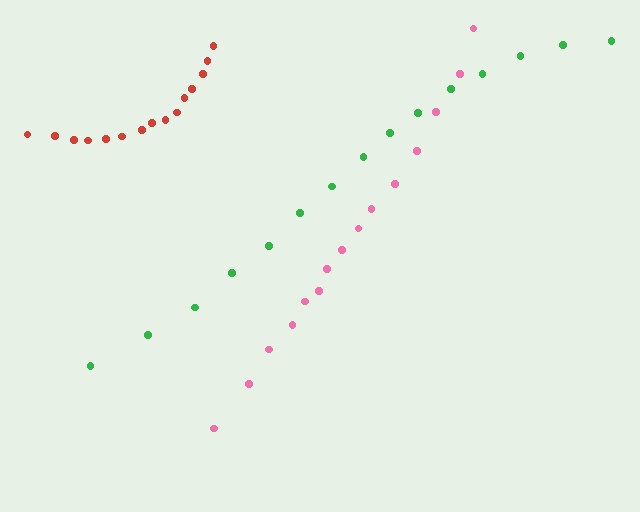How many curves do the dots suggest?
There are 3 distinct paths.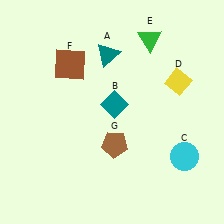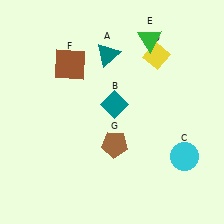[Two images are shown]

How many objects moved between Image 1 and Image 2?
1 object moved between the two images.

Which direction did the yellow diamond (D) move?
The yellow diamond (D) moved up.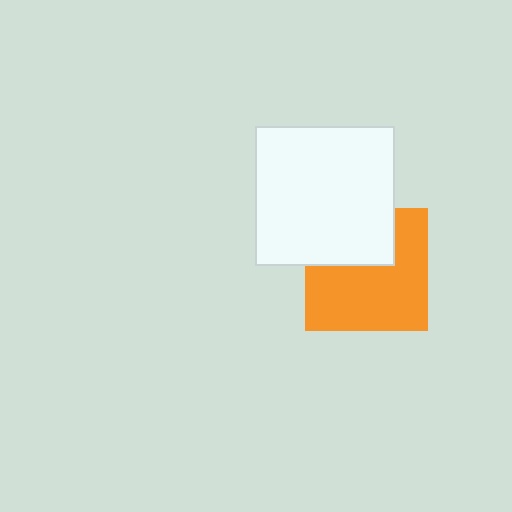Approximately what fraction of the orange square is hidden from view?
Roughly 35% of the orange square is hidden behind the white square.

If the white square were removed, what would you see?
You would see the complete orange square.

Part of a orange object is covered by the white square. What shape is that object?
It is a square.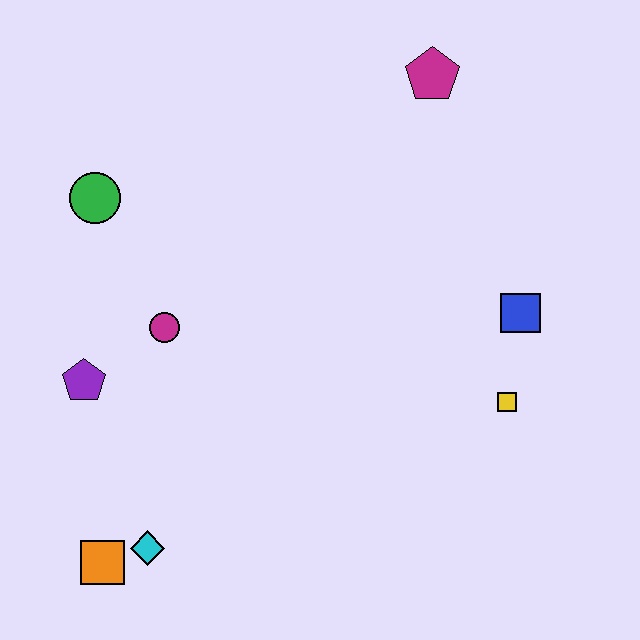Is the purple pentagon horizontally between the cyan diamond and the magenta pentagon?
No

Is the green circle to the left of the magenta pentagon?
Yes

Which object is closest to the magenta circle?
The purple pentagon is closest to the magenta circle.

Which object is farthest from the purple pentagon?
The magenta pentagon is farthest from the purple pentagon.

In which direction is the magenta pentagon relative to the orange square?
The magenta pentagon is above the orange square.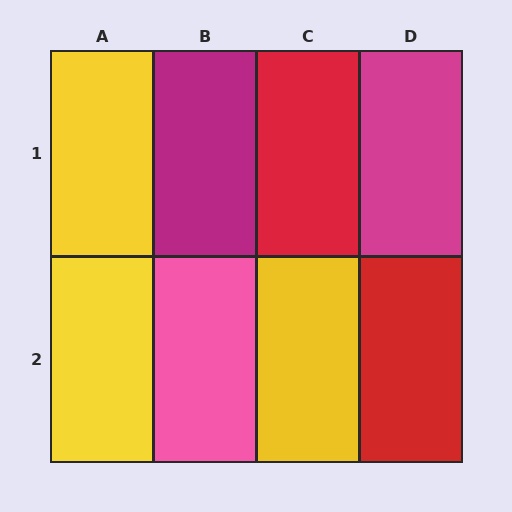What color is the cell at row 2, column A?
Yellow.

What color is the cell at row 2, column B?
Pink.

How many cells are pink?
1 cell is pink.